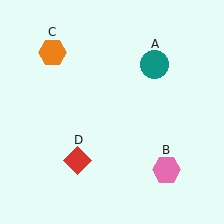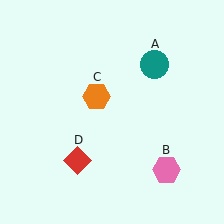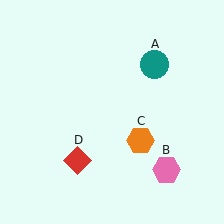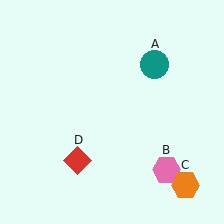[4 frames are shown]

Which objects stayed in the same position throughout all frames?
Teal circle (object A) and pink hexagon (object B) and red diamond (object D) remained stationary.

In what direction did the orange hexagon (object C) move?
The orange hexagon (object C) moved down and to the right.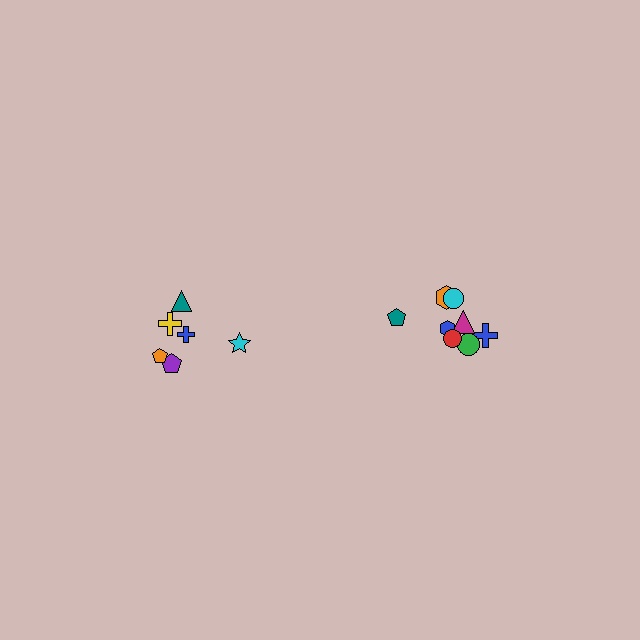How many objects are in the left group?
There are 6 objects.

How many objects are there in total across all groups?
There are 14 objects.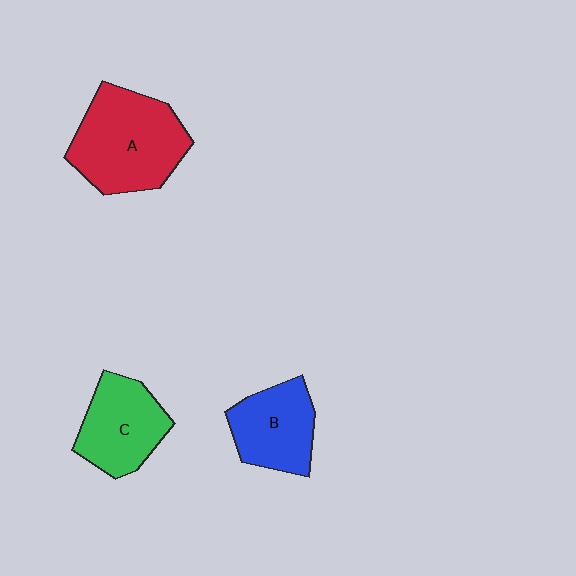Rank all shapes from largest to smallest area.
From largest to smallest: A (red), C (green), B (blue).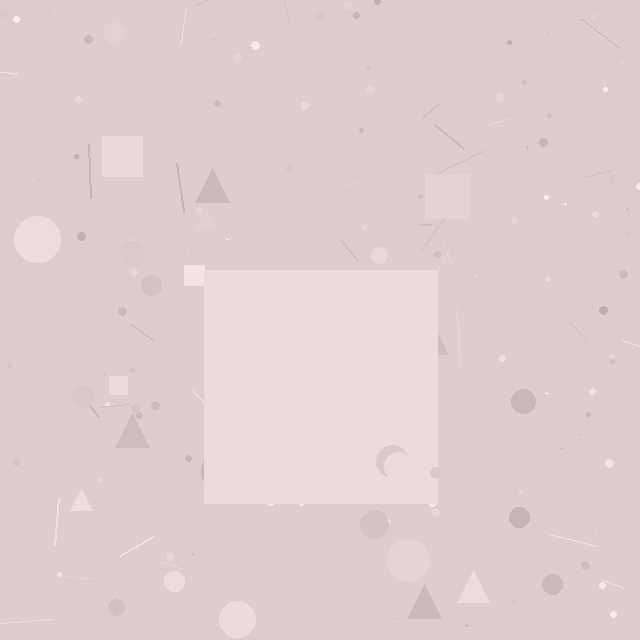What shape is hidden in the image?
A square is hidden in the image.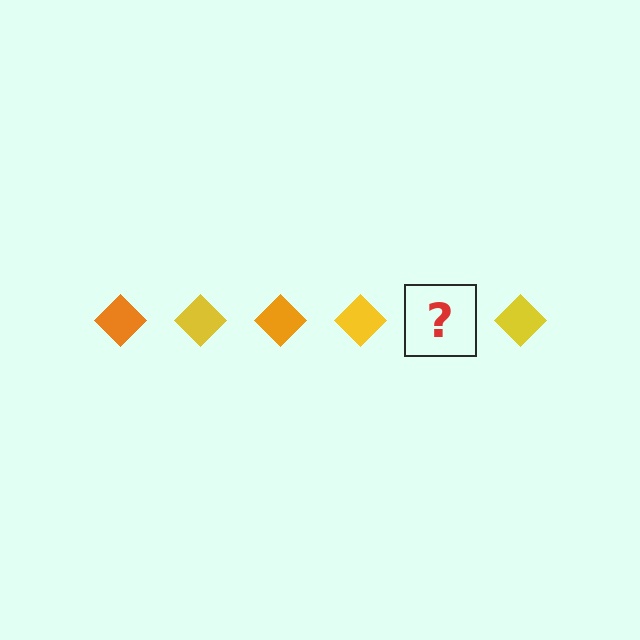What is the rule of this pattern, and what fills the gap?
The rule is that the pattern cycles through orange, yellow diamonds. The gap should be filled with an orange diamond.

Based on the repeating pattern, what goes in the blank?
The blank should be an orange diamond.